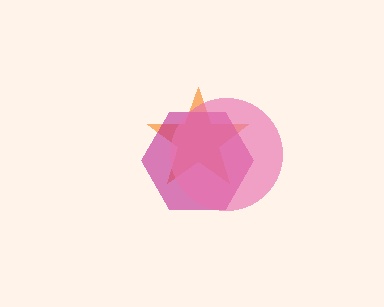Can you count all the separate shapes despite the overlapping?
Yes, there are 3 separate shapes.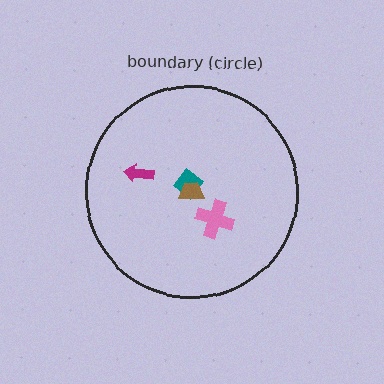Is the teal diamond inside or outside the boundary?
Inside.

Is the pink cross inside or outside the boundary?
Inside.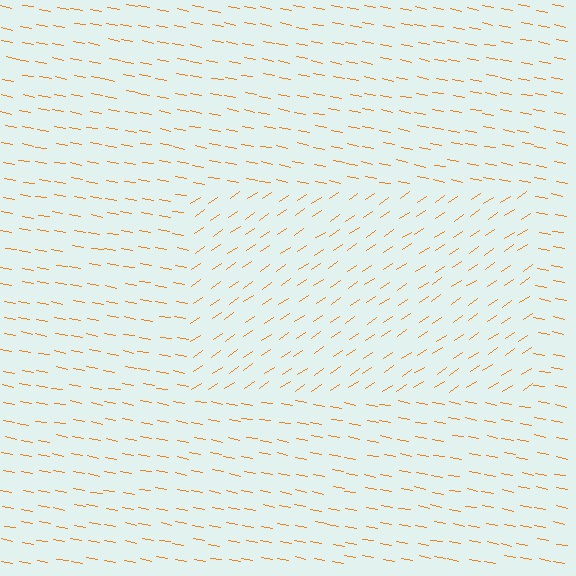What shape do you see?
I see a rectangle.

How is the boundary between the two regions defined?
The boundary is defined purely by a change in line orientation (approximately 45 degrees difference). All lines are the same color and thickness.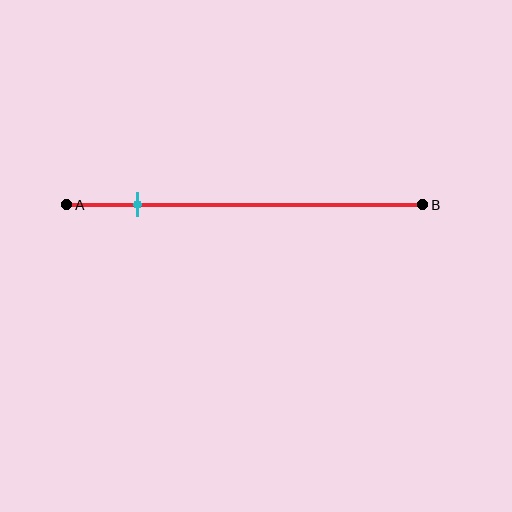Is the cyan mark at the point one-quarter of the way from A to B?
No, the mark is at about 20% from A, not at the 25% one-quarter point.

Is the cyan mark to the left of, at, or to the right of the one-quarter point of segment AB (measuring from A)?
The cyan mark is to the left of the one-quarter point of segment AB.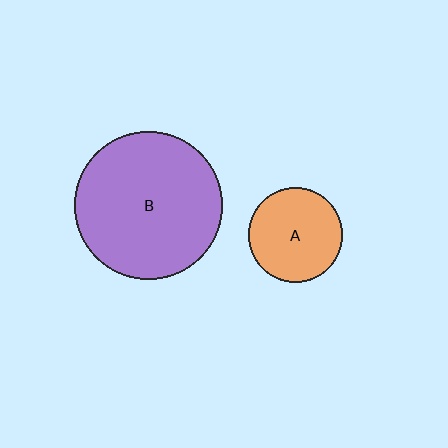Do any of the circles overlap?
No, none of the circles overlap.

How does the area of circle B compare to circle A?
Approximately 2.5 times.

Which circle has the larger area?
Circle B (purple).